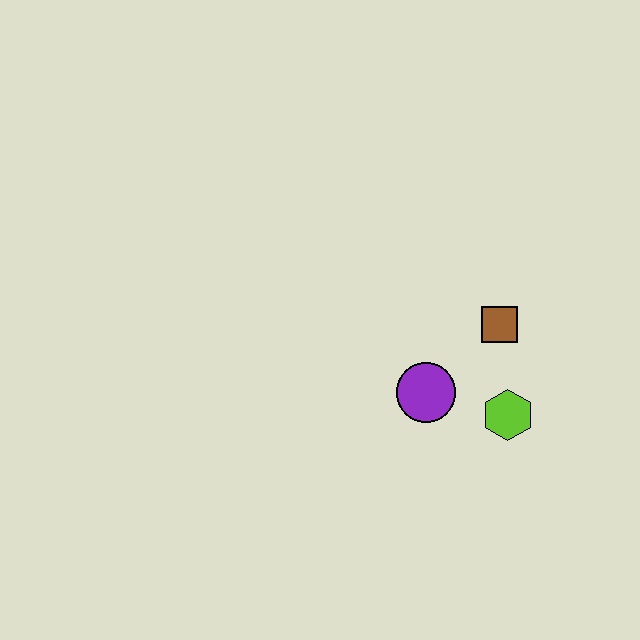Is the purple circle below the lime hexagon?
No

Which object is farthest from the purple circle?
The brown square is farthest from the purple circle.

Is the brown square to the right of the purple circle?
Yes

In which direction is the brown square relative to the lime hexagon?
The brown square is above the lime hexagon.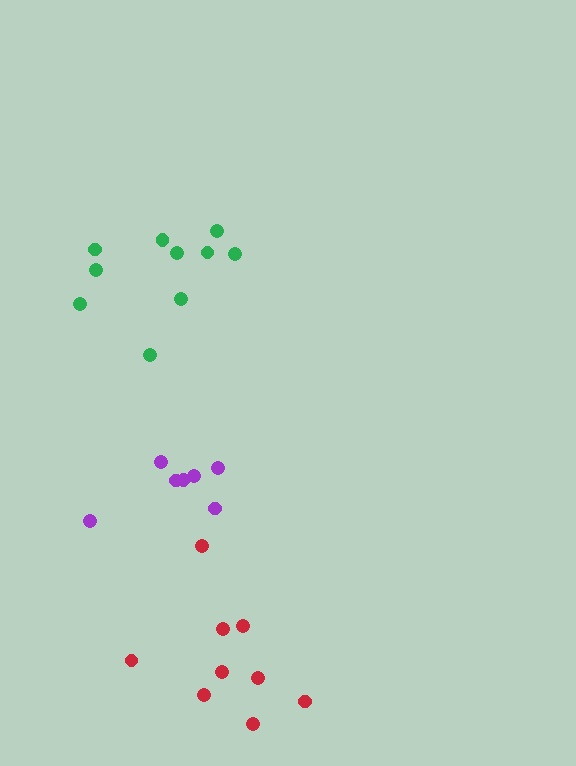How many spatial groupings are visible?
There are 3 spatial groupings.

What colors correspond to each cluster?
The clusters are colored: green, purple, red.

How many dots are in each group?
Group 1: 10 dots, Group 2: 7 dots, Group 3: 9 dots (26 total).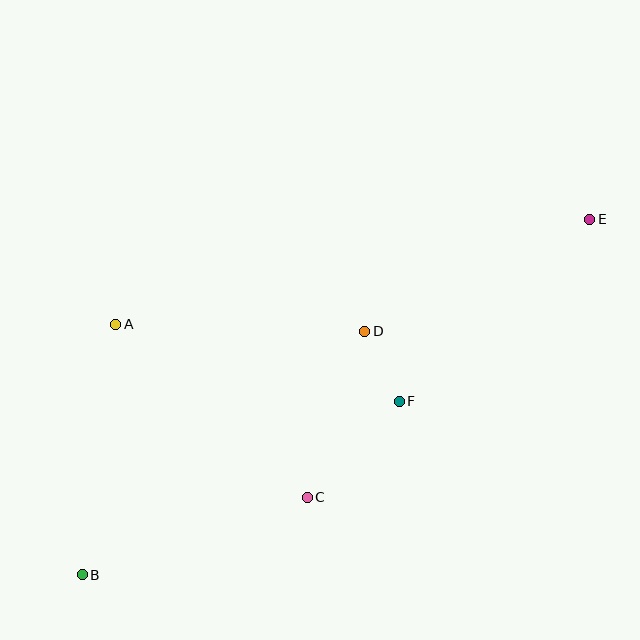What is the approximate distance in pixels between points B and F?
The distance between B and F is approximately 361 pixels.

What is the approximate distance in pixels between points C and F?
The distance between C and F is approximately 133 pixels.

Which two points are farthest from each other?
Points B and E are farthest from each other.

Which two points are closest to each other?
Points D and F are closest to each other.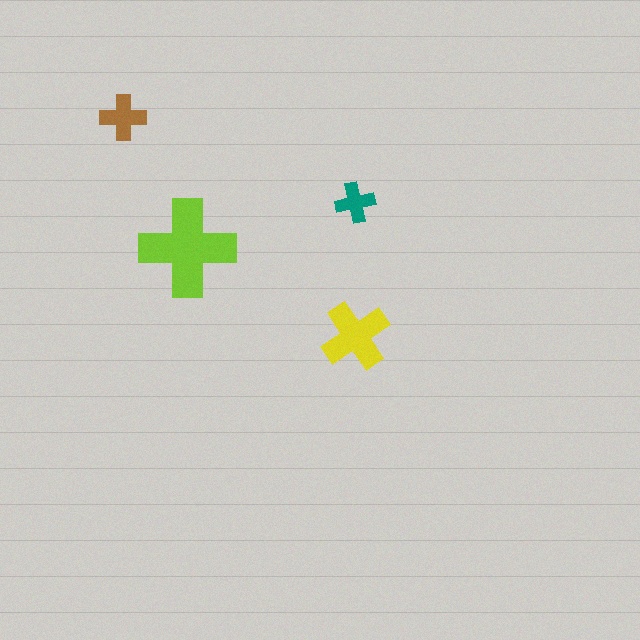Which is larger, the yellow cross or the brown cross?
The yellow one.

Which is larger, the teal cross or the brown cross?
The brown one.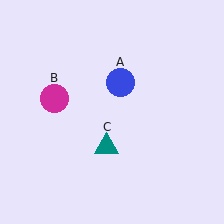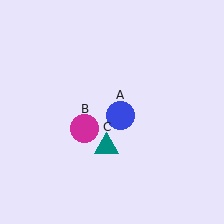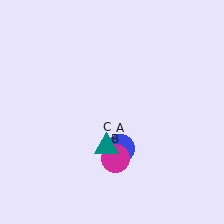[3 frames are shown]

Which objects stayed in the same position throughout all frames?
Teal triangle (object C) remained stationary.